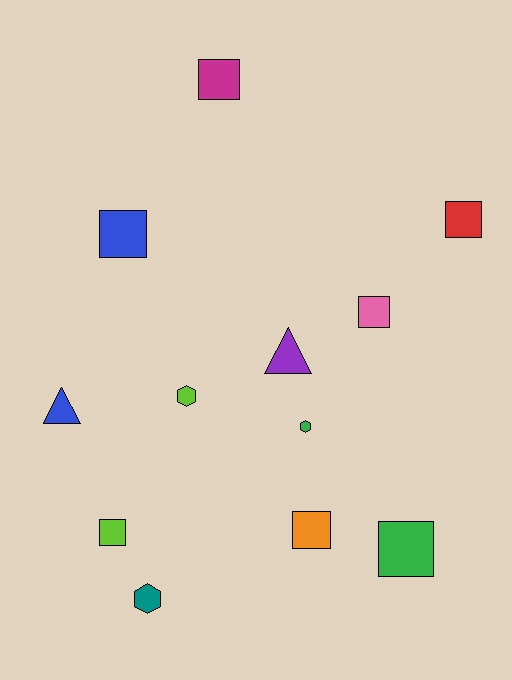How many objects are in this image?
There are 12 objects.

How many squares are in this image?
There are 7 squares.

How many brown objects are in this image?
There are no brown objects.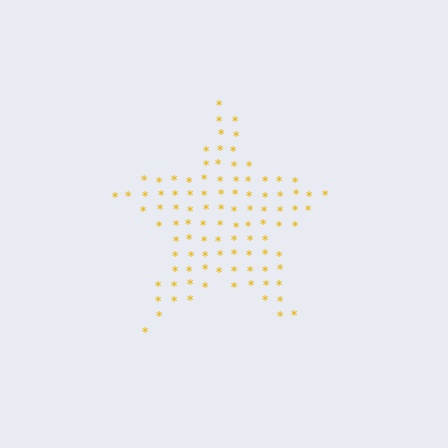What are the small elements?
The small elements are asterisks.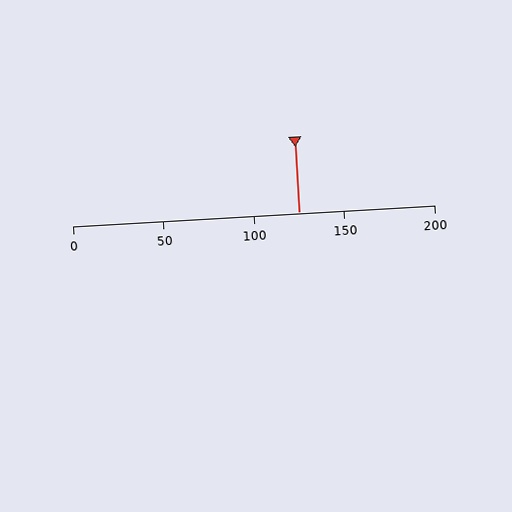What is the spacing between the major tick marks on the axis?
The major ticks are spaced 50 apart.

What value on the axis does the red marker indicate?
The marker indicates approximately 125.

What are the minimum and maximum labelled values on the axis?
The axis runs from 0 to 200.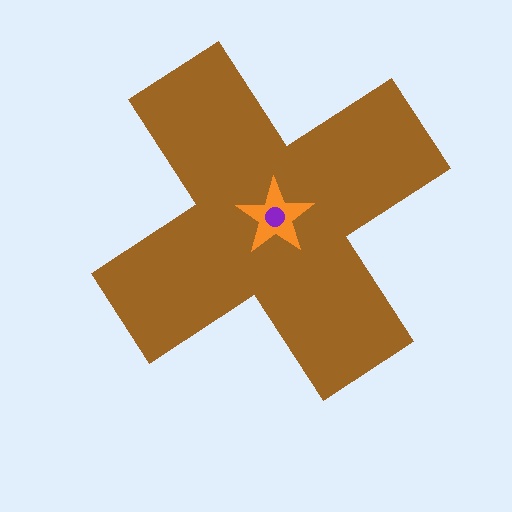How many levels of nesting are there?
3.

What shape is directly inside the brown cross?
The orange star.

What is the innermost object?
The purple circle.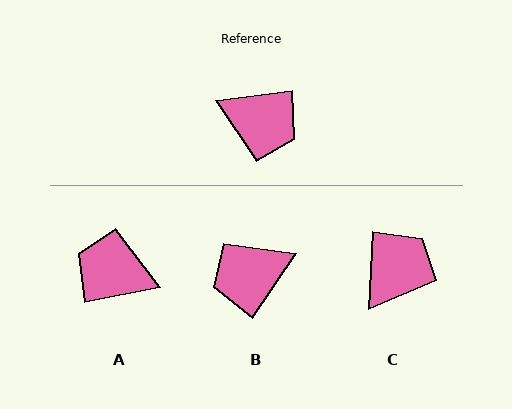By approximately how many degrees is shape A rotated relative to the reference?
Approximately 176 degrees clockwise.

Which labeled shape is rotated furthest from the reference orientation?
A, about 176 degrees away.